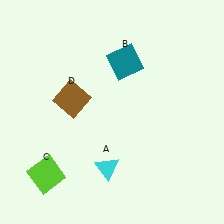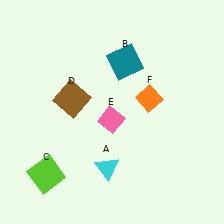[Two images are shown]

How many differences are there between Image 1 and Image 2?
There are 2 differences between the two images.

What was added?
A pink diamond (E), an orange diamond (F) were added in Image 2.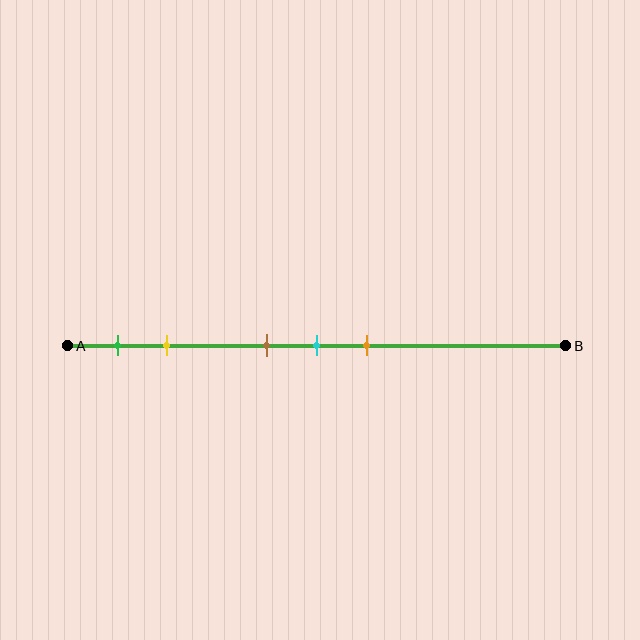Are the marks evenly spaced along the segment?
No, the marks are not evenly spaced.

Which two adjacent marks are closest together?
The brown and cyan marks are the closest adjacent pair.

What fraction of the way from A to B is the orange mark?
The orange mark is approximately 60% (0.6) of the way from A to B.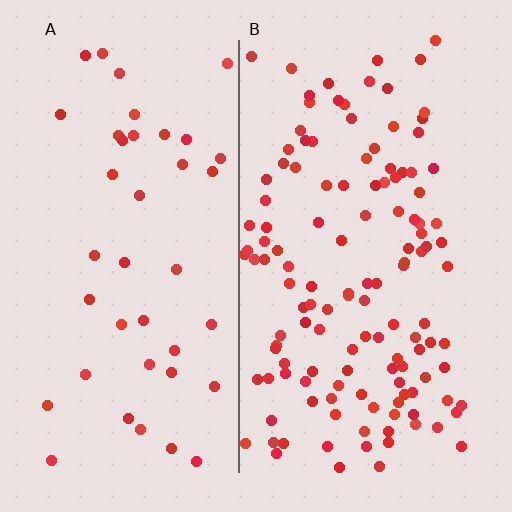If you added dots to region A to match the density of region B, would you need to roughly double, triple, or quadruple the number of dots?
Approximately triple.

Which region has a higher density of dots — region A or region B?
B (the right).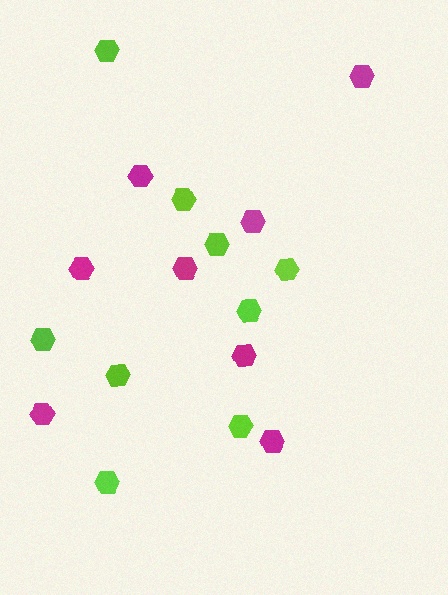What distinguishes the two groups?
There are 2 groups: one group of magenta hexagons (8) and one group of lime hexagons (9).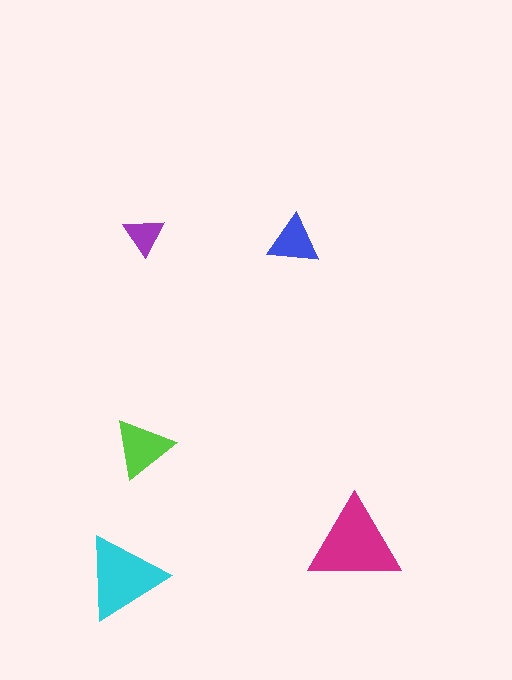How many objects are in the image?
There are 5 objects in the image.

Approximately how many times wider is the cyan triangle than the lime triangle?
About 1.5 times wider.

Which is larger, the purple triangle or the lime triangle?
The lime one.